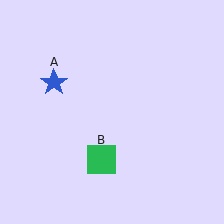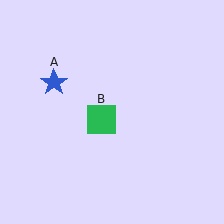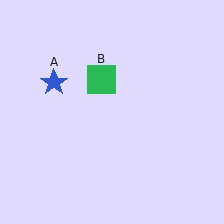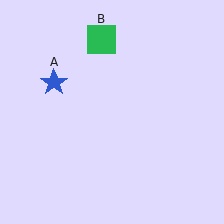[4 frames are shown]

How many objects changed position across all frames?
1 object changed position: green square (object B).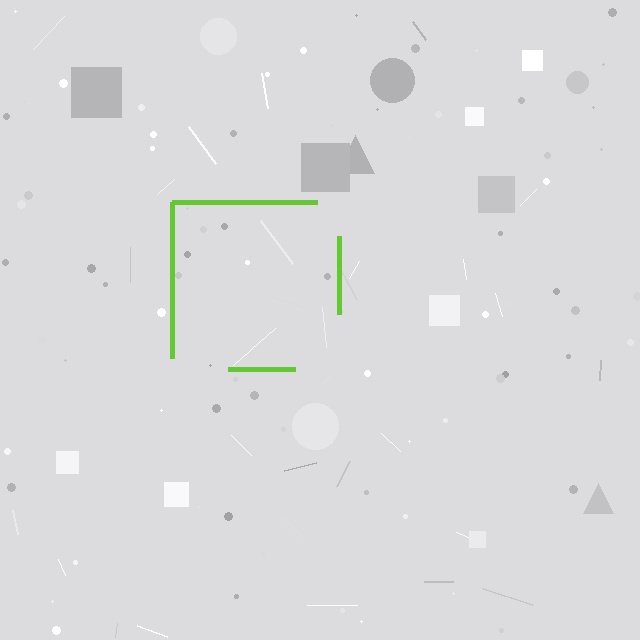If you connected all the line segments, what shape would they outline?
They would outline a square.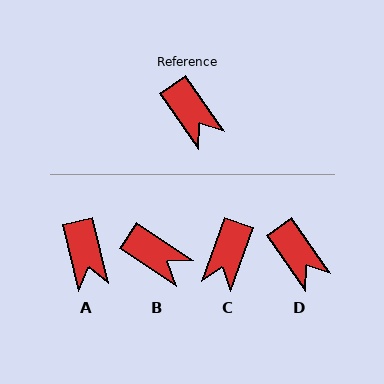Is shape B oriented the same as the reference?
No, it is off by about 22 degrees.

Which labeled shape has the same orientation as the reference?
D.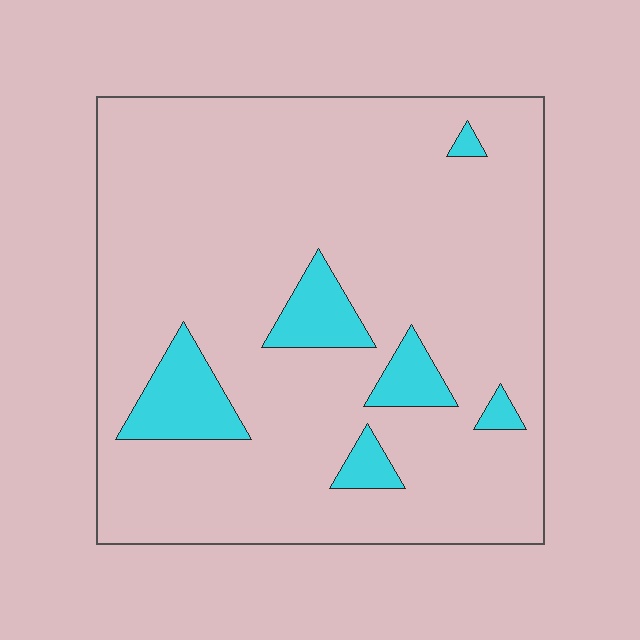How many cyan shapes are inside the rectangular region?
6.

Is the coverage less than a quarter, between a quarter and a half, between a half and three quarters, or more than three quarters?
Less than a quarter.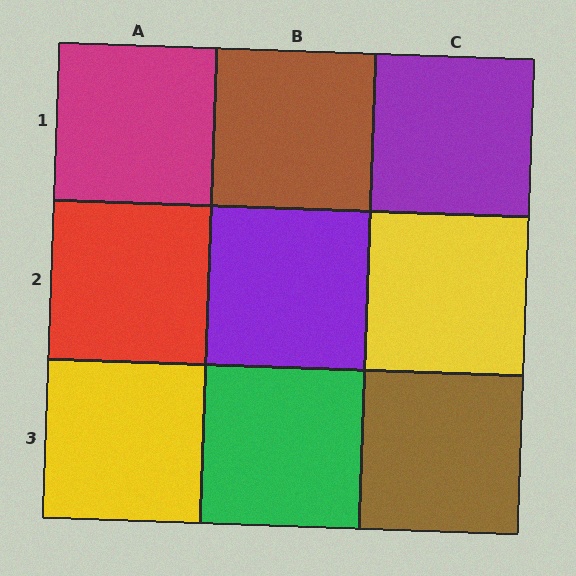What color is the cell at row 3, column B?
Green.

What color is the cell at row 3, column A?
Yellow.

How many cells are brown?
2 cells are brown.